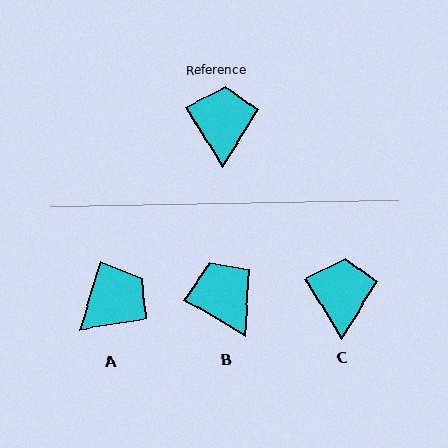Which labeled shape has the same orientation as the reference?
C.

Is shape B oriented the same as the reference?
No, it is off by about 29 degrees.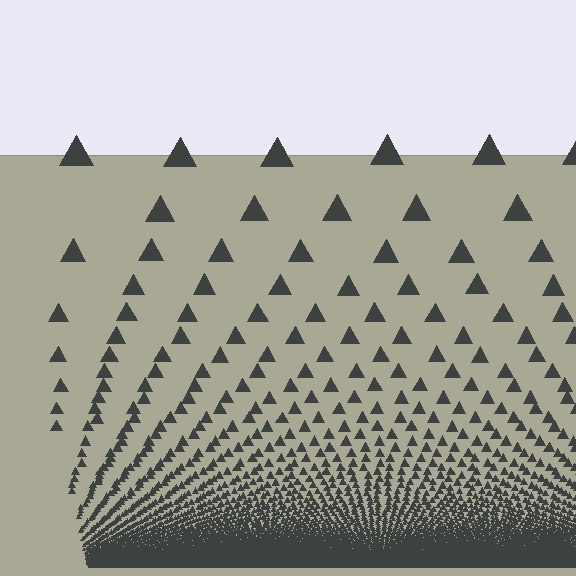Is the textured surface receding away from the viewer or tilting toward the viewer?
The surface appears to tilt toward the viewer. Texture elements get larger and sparser toward the top.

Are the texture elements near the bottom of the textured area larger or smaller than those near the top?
Smaller. The gradient is inverted — elements near the bottom are smaller and denser.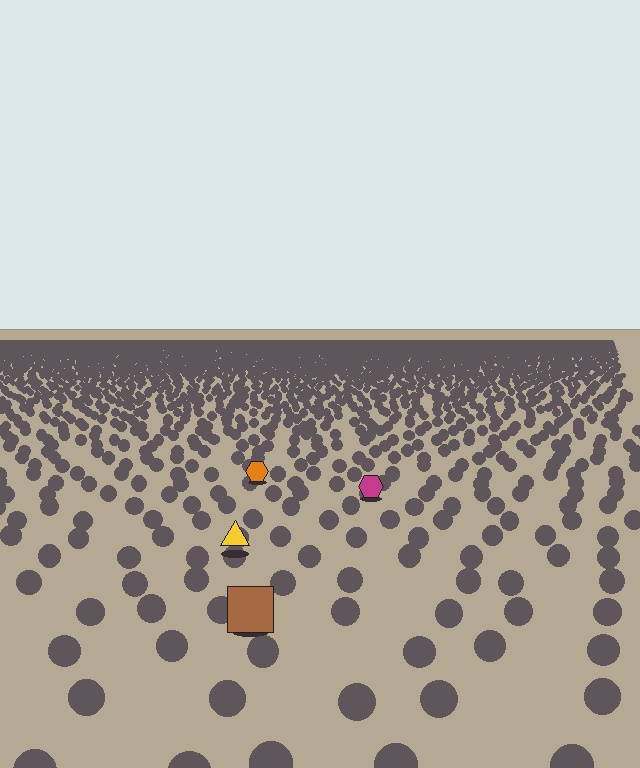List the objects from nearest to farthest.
From nearest to farthest: the brown square, the yellow triangle, the magenta hexagon, the orange hexagon.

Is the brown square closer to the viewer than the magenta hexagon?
Yes. The brown square is closer — you can tell from the texture gradient: the ground texture is coarser near it.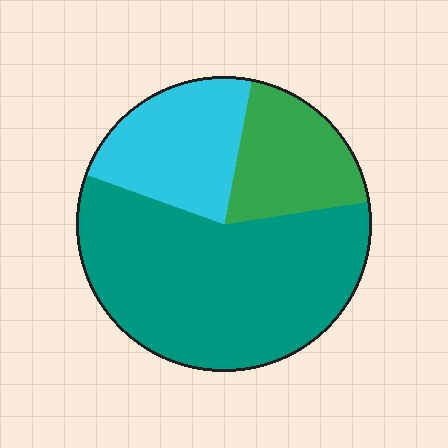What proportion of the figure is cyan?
Cyan covers roughly 25% of the figure.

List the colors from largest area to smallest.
From largest to smallest: teal, cyan, green.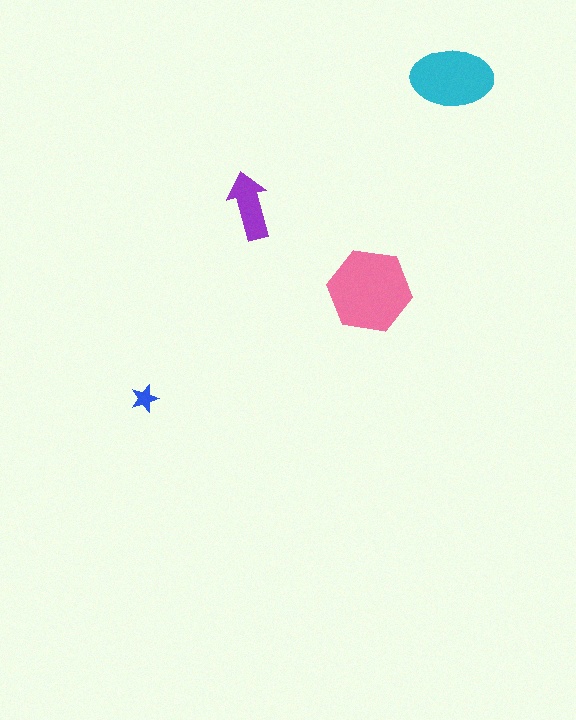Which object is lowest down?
The blue star is bottommost.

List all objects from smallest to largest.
The blue star, the purple arrow, the cyan ellipse, the pink hexagon.